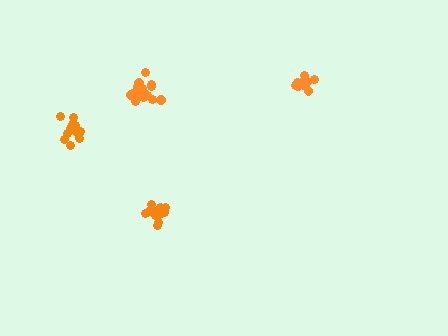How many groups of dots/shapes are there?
There are 4 groups.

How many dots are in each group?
Group 1: 14 dots, Group 2: 17 dots, Group 3: 11 dots, Group 4: 12 dots (54 total).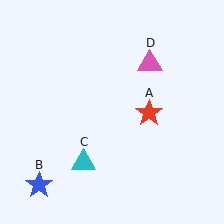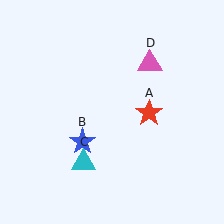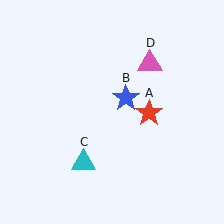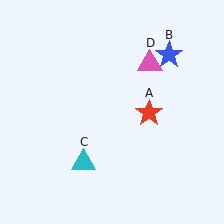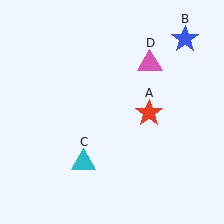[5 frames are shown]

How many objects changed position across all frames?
1 object changed position: blue star (object B).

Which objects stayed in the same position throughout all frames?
Red star (object A) and cyan triangle (object C) and pink triangle (object D) remained stationary.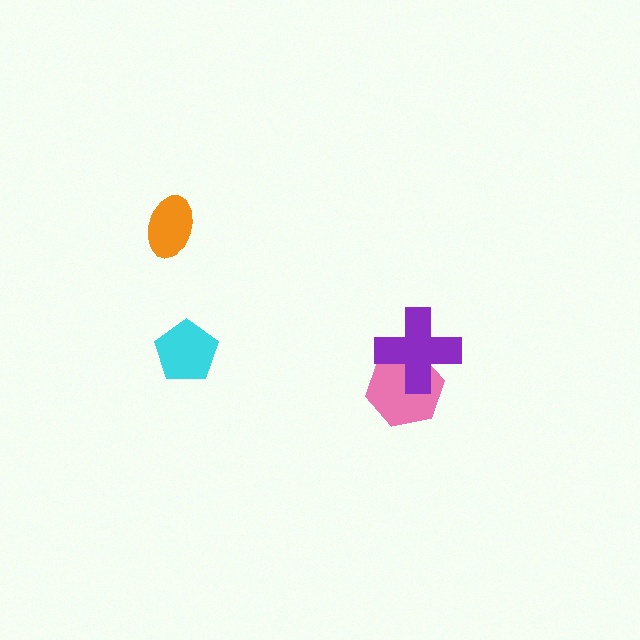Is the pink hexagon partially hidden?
Yes, it is partially covered by another shape.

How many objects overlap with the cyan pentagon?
0 objects overlap with the cyan pentagon.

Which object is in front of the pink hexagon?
The purple cross is in front of the pink hexagon.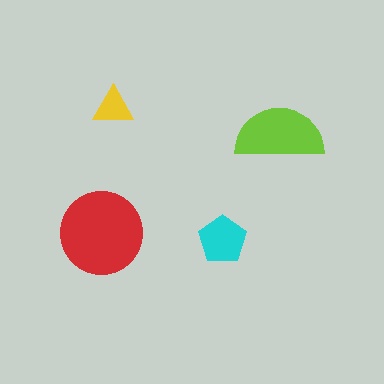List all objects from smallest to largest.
The yellow triangle, the cyan pentagon, the lime semicircle, the red circle.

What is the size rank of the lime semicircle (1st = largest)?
2nd.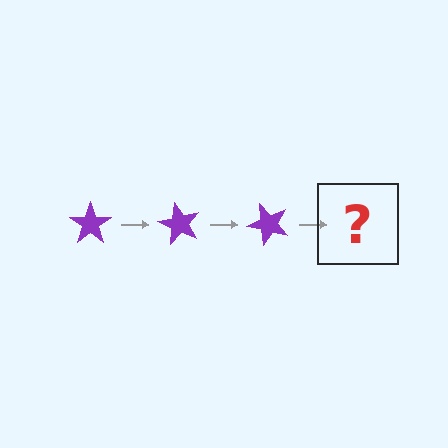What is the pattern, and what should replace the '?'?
The pattern is that the star rotates 60 degrees each step. The '?' should be a purple star rotated 180 degrees.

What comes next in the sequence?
The next element should be a purple star rotated 180 degrees.